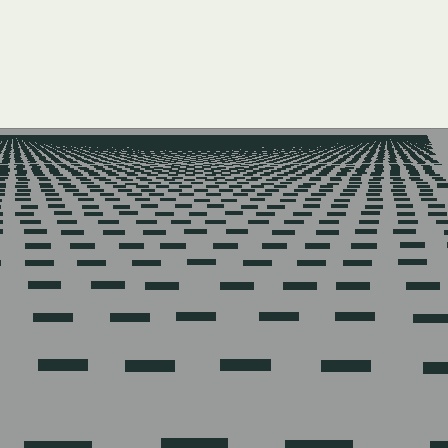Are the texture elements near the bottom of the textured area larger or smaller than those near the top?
Larger. Near the bottom, elements are closer to the viewer and appear at a bigger on-screen size.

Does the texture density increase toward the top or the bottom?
Density increases toward the top.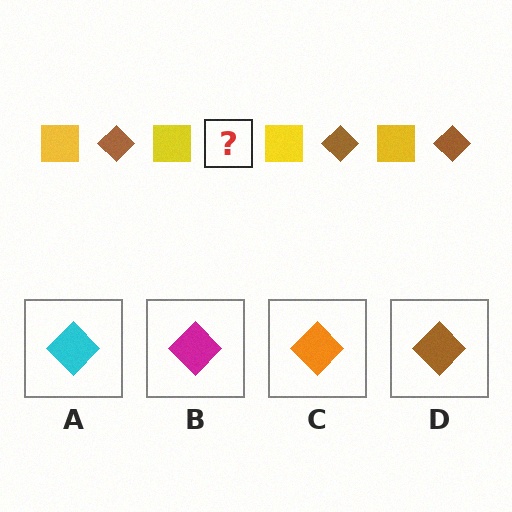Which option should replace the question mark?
Option D.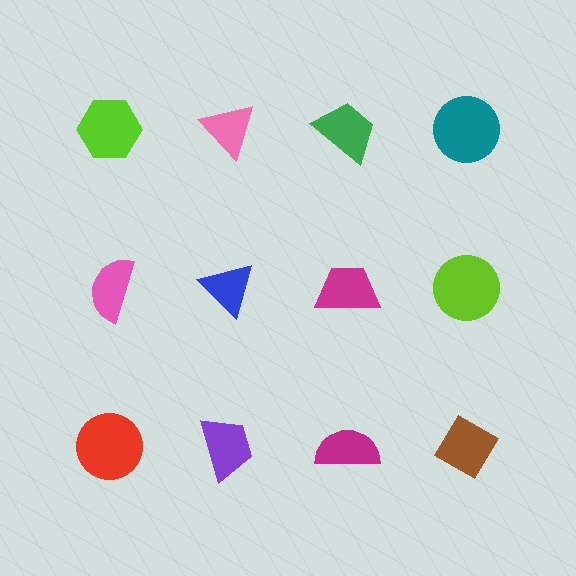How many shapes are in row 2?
4 shapes.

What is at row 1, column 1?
A lime hexagon.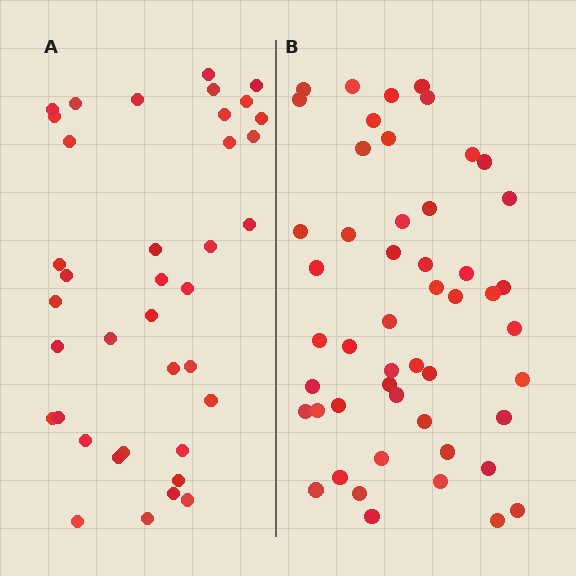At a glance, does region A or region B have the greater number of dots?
Region B (the right region) has more dots.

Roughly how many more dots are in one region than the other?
Region B has roughly 12 or so more dots than region A.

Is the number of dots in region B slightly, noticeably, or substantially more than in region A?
Region B has noticeably more, but not dramatically so. The ratio is roughly 1.3 to 1.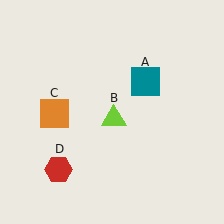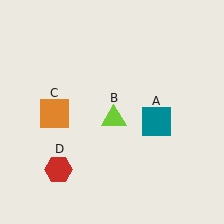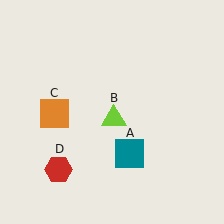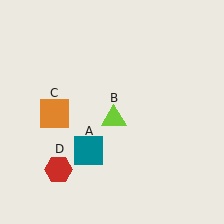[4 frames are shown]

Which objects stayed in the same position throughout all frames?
Lime triangle (object B) and orange square (object C) and red hexagon (object D) remained stationary.